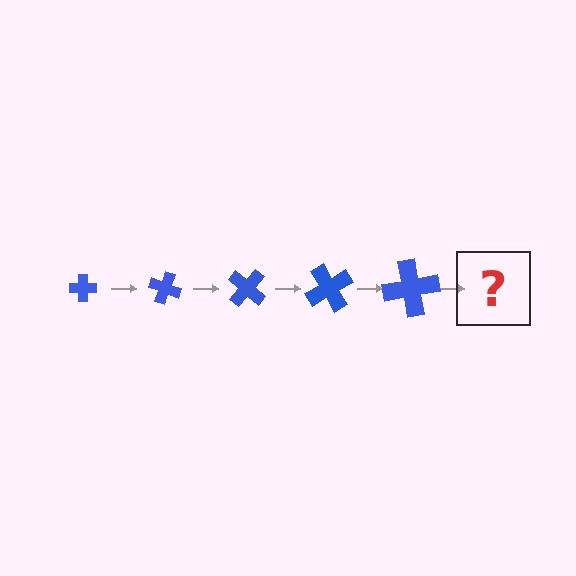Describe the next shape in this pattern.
It should be a cross, larger than the previous one and rotated 100 degrees from the start.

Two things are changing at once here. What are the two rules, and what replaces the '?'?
The two rules are that the cross grows larger each step and it rotates 20 degrees each step. The '?' should be a cross, larger than the previous one and rotated 100 degrees from the start.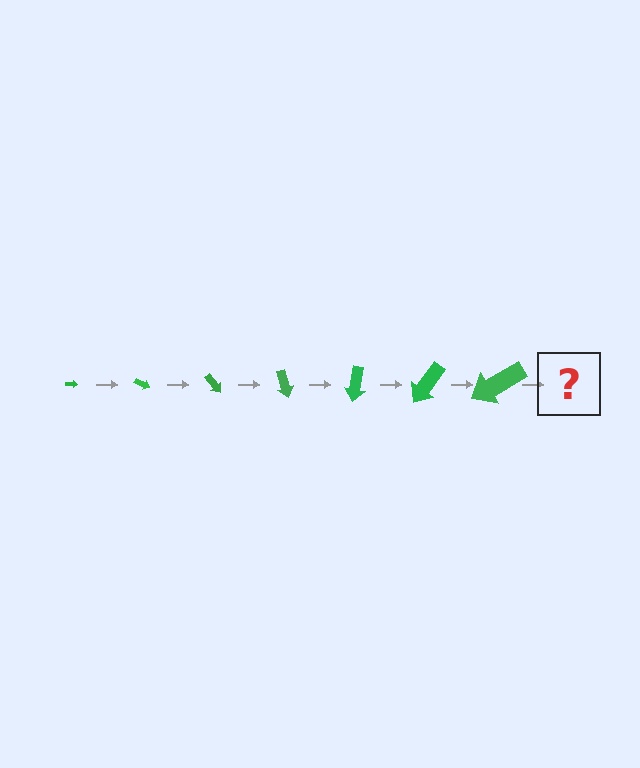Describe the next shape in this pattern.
It should be an arrow, larger than the previous one and rotated 175 degrees from the start.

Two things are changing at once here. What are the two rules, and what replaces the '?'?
The two rules are that the arrow grows larger each step and it rotates 25 degrees each step. The '?' should be an arrow, larger than the previous one and rotated 175 degrees from the start.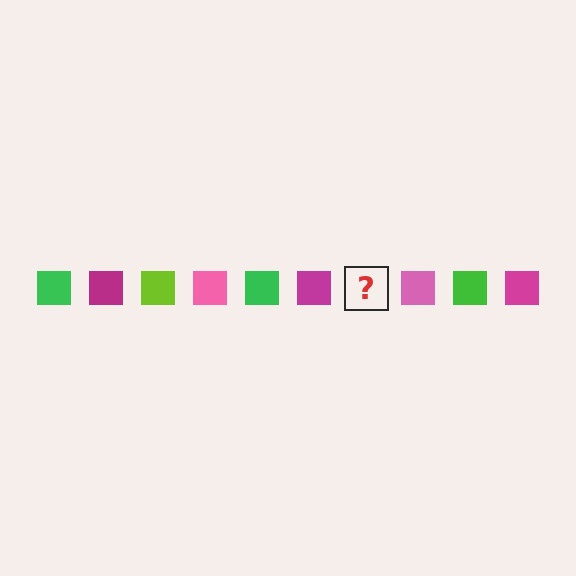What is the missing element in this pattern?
The missing element is a lime square.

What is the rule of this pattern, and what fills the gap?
The rule is that the pattern cycles through green, magenta, lime, pink squares. The gap should be filled with a lime square.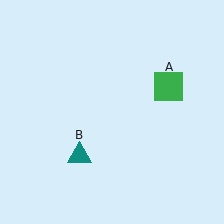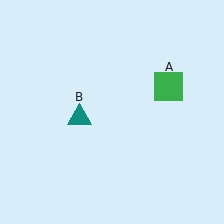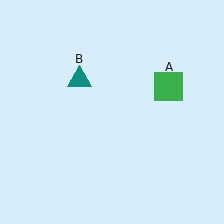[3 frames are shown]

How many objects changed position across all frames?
1 object changed position: teal triangle (object B).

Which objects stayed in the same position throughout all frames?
Green square (object A) remained stationary.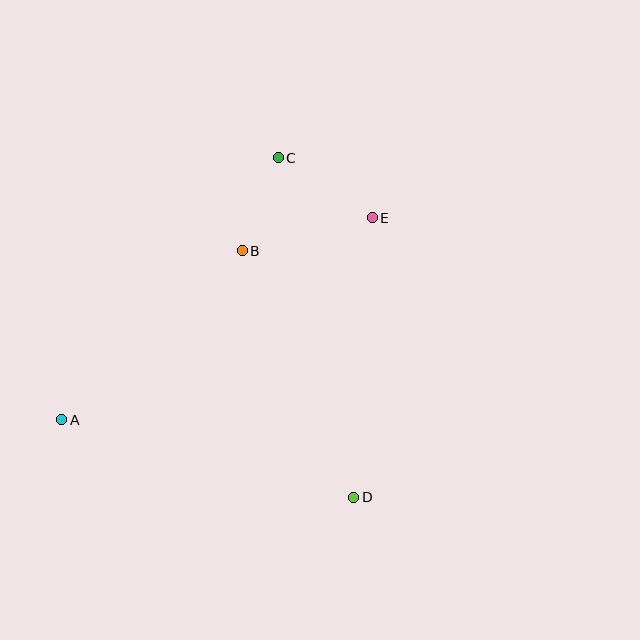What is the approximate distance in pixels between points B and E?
The distance between B and E is approximately 134 pixels.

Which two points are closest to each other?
Points B and C are closest to each other.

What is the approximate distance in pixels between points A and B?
The distance between A and B is approximately 247 pixels.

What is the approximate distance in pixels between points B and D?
The distance between B and D is approximately 270 pixels.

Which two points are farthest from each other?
Points A and E are farthest from each other.